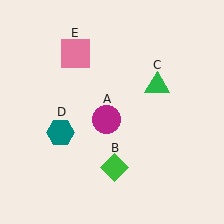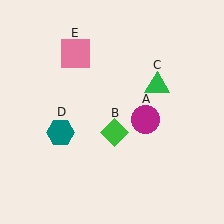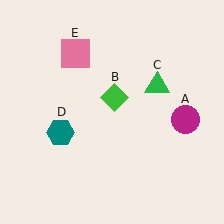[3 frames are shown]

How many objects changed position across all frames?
2 objects changed position: magenta circle (object A), green diamond (object B).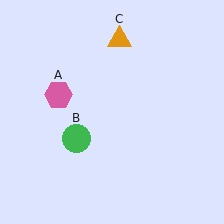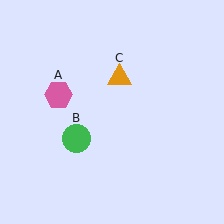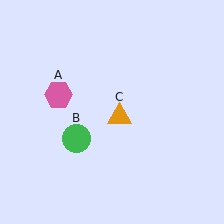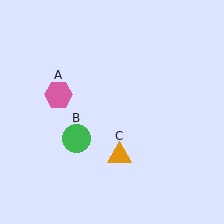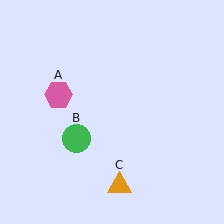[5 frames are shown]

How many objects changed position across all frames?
1 object changed position: orange triangle (object C).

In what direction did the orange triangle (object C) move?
The orange triangle (object C) moved down.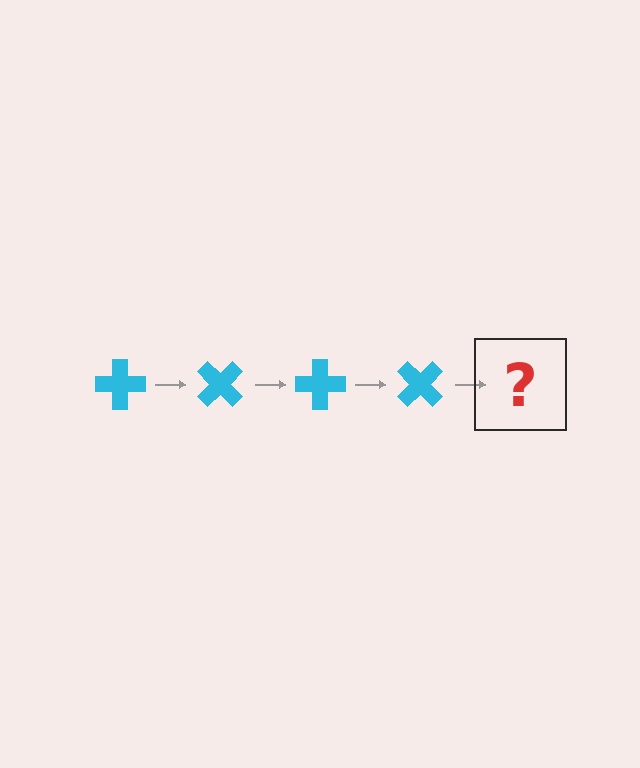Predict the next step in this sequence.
The next step is a cyan cross rotated 180 degrees.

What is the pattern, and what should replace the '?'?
The pattern is that the cross rotates 45 degrees each step. The '?' should be a cyan cross rotated 180 degrees.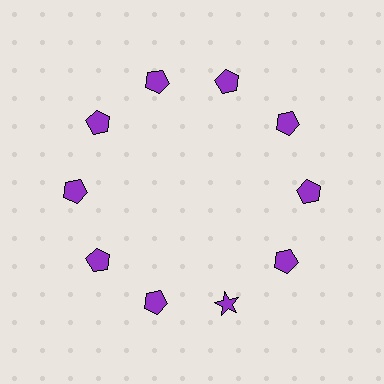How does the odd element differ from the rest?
It has a different shape: star instead of pentagon.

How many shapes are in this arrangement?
There are 10 shapes arranged in a ring pattern.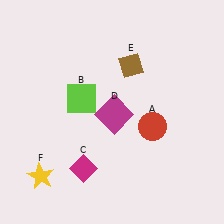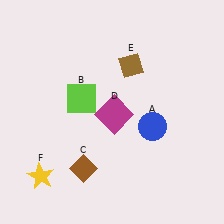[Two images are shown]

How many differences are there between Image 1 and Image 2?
There are 2 differences between the two images.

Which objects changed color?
A changed from red to blue. C changed from magenta to brown.